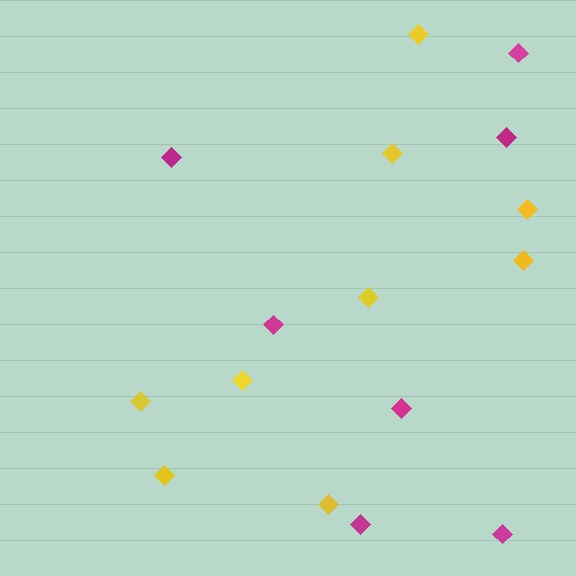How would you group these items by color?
There are 2 groups: one group of yellow diamonds (9) and one group of magenta diamonds (7).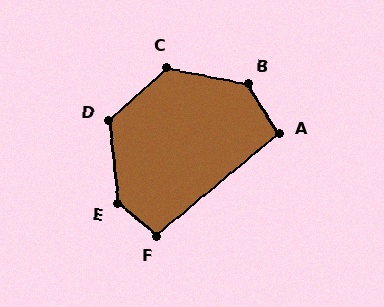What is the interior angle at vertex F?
Approximately 101 degrees (obtuse).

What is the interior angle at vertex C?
Approximately 126 degrees (obtuse).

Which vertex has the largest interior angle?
E, at approximately 136 degrees.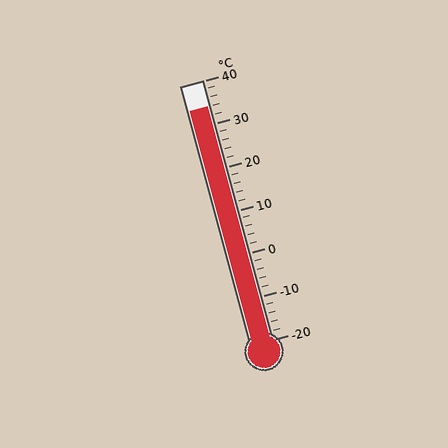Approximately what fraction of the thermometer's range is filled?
The thermometer is filled to approximately 90% of its range.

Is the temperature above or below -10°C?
The temperature is above -10°C.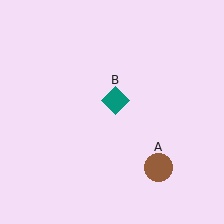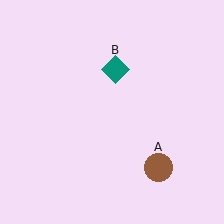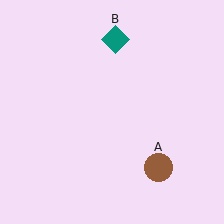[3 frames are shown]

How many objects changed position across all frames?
1 object changed position: teal diamond (object B).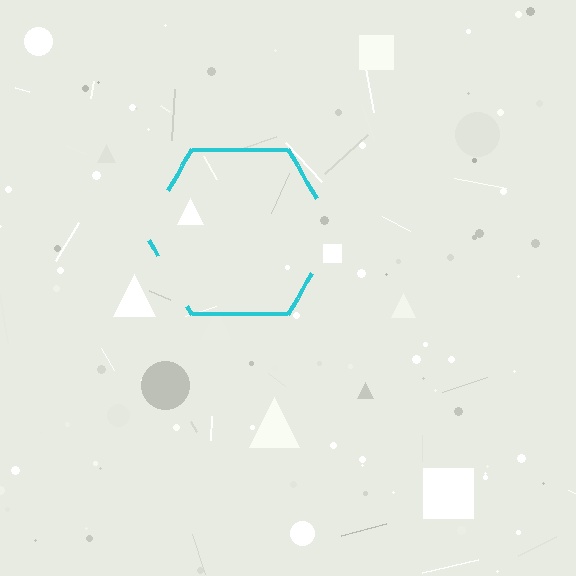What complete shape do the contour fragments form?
The contour fragments form a hexagon.